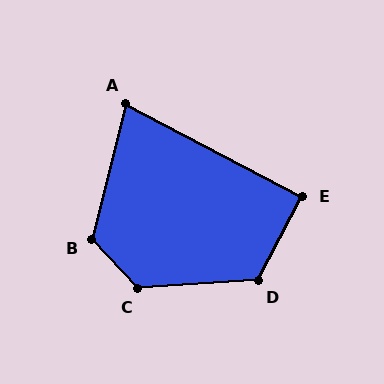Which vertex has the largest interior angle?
C, at approximately 129 degrees.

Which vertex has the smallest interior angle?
A, at approximately 76 degrees.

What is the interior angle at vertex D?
Approximately 122 degrees (obtuse).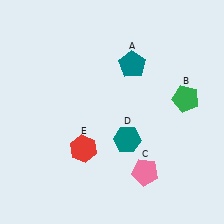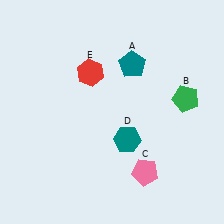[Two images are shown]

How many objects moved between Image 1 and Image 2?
1 object moved between the two images.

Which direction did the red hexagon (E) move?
The red hexagon (E) moved up.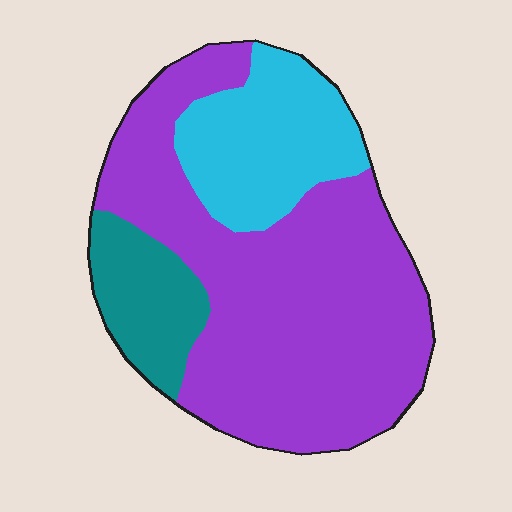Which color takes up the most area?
Purple, at roughly 65%.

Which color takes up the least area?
Teal, at roughly 15%.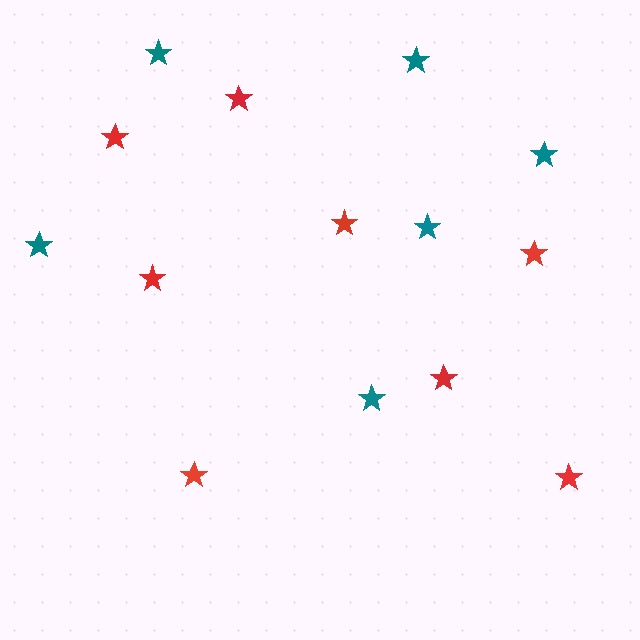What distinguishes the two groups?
There are 2 groups: one group of red stars (8) and one group of teal stars (6).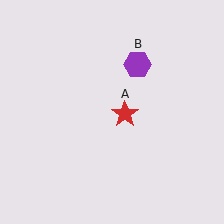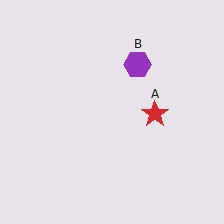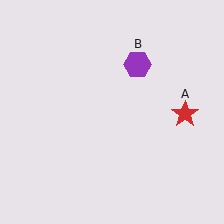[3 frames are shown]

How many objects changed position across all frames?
1 object changed position: red star (object A).